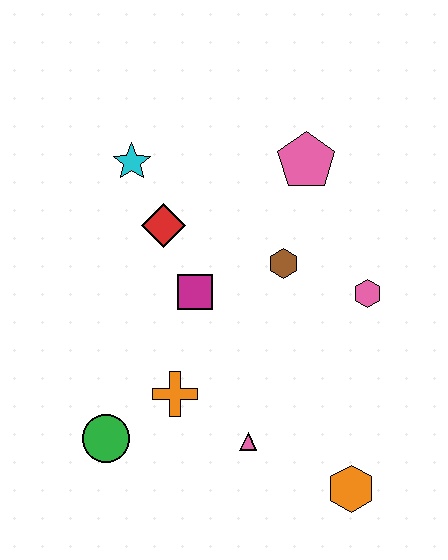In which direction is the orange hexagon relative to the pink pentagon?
The orange hexagon is below the pink pentagon.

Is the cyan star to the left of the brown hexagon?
Yes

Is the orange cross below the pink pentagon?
Yes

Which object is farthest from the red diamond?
The orange hexagon is farthest from the red diamond.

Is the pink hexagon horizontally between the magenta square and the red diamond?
No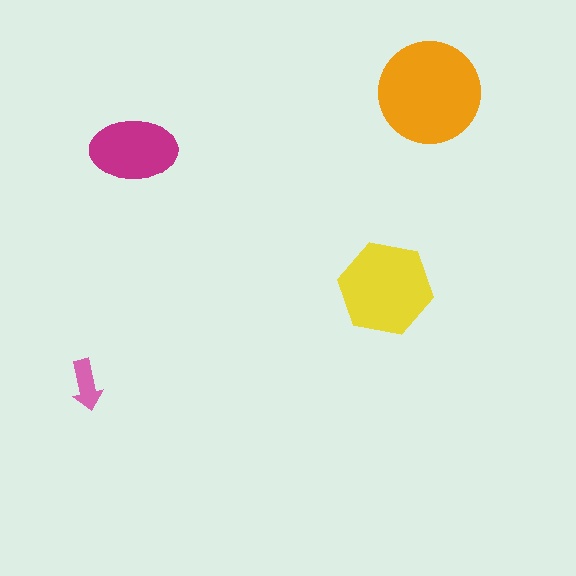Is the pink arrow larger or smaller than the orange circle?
Smaller.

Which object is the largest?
The orange circle.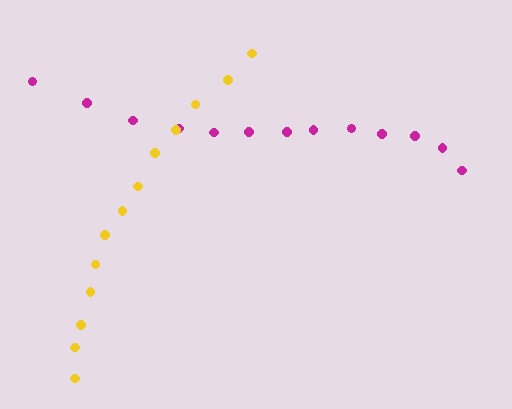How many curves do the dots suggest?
There are 2 distinct paths.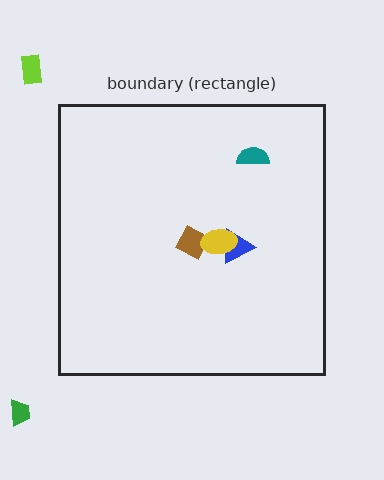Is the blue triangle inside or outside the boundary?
Inside.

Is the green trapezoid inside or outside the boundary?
Outside.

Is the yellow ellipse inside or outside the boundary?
Inside.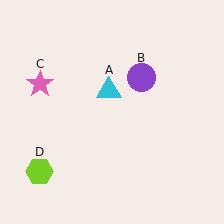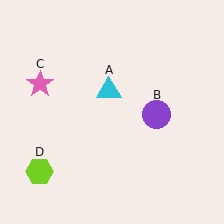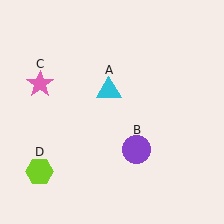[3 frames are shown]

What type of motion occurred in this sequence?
The purple circle (object B) rotated clockwise around the center of the scene.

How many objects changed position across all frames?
1 object changed position: purple circle (object B).